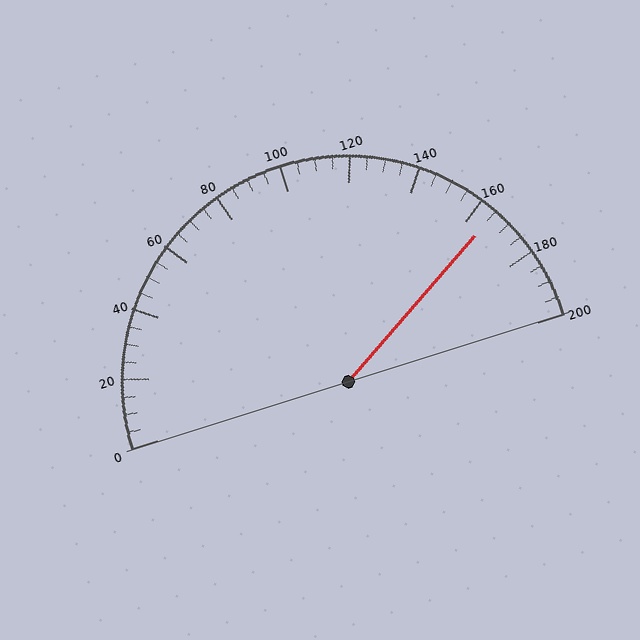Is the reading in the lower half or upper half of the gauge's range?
The reading is in the upper half of the range (0 to 200).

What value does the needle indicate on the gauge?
The needle indicates approximately 165.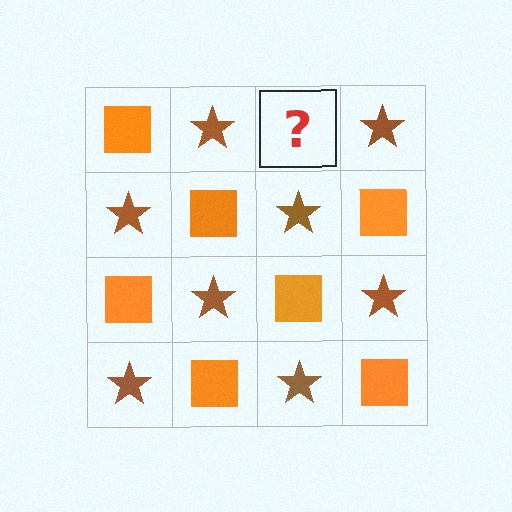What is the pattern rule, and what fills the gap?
The rule is that it alternates orange square and brown star in a checkerboard pattern. The gap should be filled with an orange square.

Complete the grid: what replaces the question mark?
The question mark should be replaced with an orange square.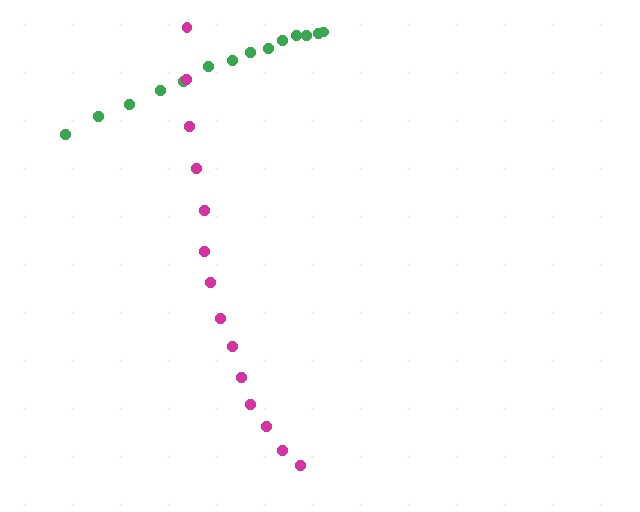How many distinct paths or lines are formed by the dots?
There are 2 distinct paths.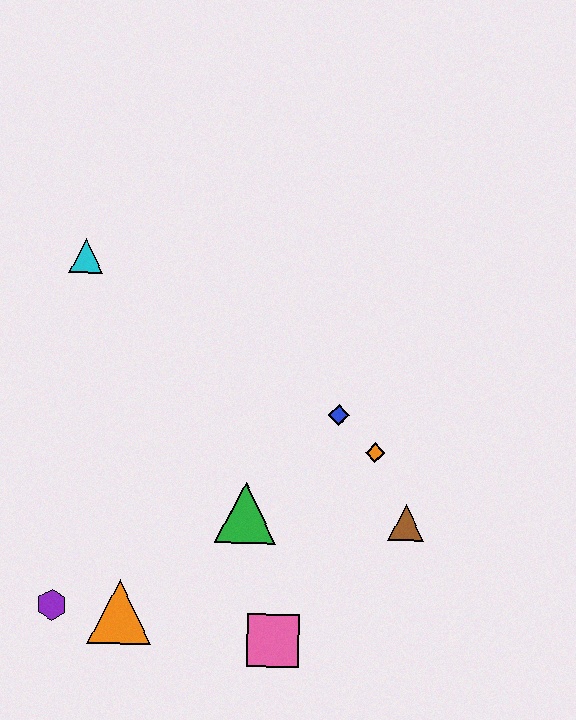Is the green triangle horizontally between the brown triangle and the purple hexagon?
Yes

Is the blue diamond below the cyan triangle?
Yes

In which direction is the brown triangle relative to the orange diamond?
The brown triangle is below the orange diamond.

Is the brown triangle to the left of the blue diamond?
No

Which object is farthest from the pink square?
The cyan triangle is farthest from the pink square.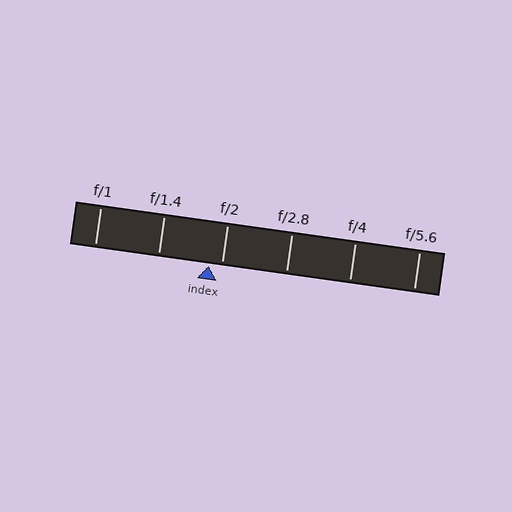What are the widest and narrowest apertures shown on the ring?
The widest aperture shown is f/1 and the narrowest is f/5.6.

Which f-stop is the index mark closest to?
The index mark is closest to f/2.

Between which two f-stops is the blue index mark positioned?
The index mark is between f/1.4 and f/2.